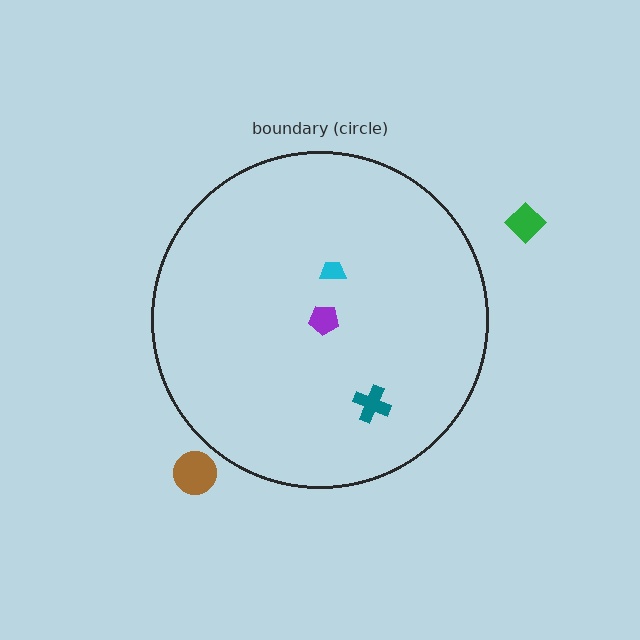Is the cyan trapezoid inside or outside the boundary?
Inside.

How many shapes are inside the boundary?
3 inside, 2 outside.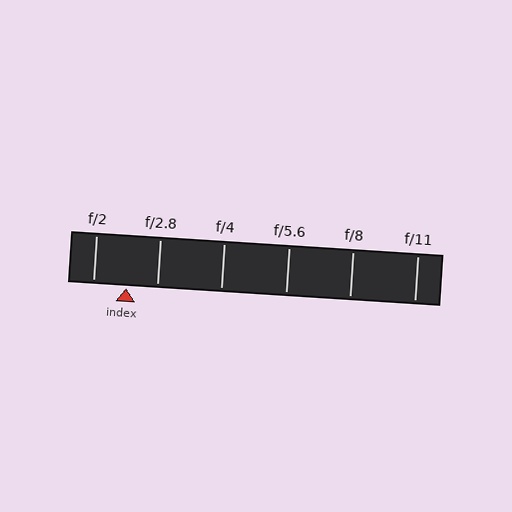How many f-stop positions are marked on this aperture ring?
There are 6 f-stop positions marked.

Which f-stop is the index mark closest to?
The index mark is closest to f/2.8.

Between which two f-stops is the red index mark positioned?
The index mark is between f/2 and f/2.8.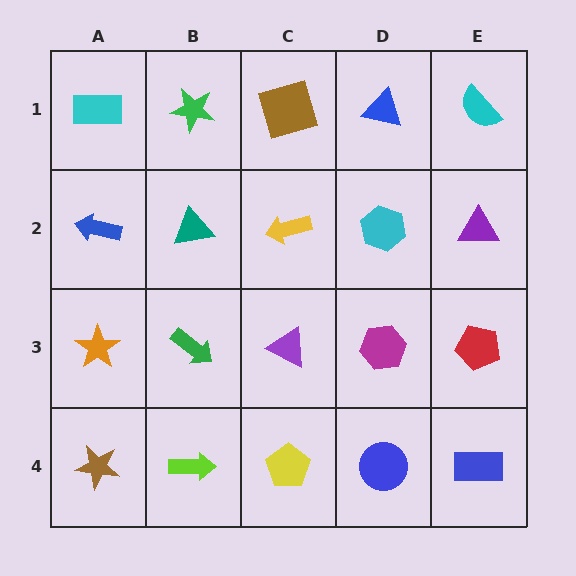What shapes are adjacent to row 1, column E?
A purple triangle (row 2, column E), a blue triangle (row 1, column D).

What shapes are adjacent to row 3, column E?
A purple triangle (row 2, column E), a blue rectangle (row 4, column E), a magenta hexagon (row 3, column D).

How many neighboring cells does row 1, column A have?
2.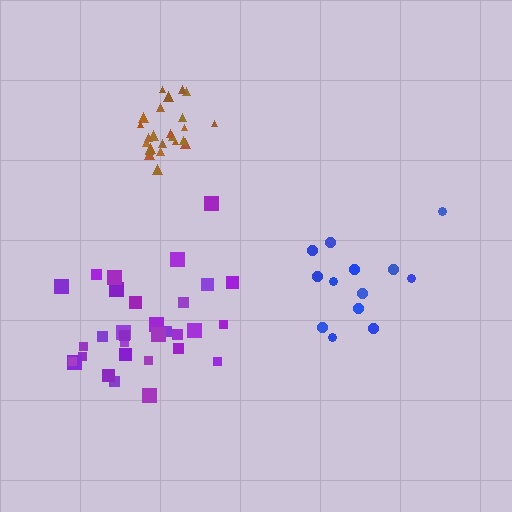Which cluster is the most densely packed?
Brown.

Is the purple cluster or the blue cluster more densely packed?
Purple.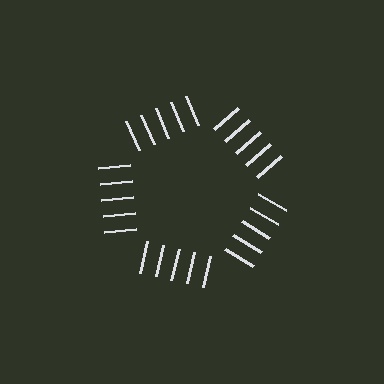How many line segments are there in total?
25 — 5 along each of the 5 edges.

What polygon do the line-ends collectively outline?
An illusory pentagon — the line segments terminate on its edges but no continuous stroke is drawn.